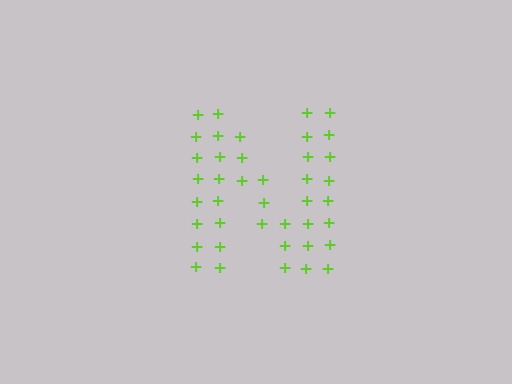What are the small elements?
The small elements are plus signs.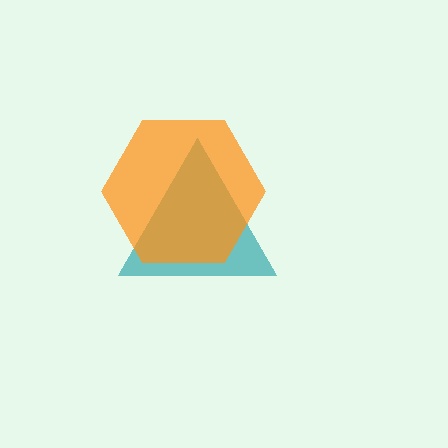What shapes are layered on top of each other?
The layered shapes are: a teal triangle, an orange hexagon.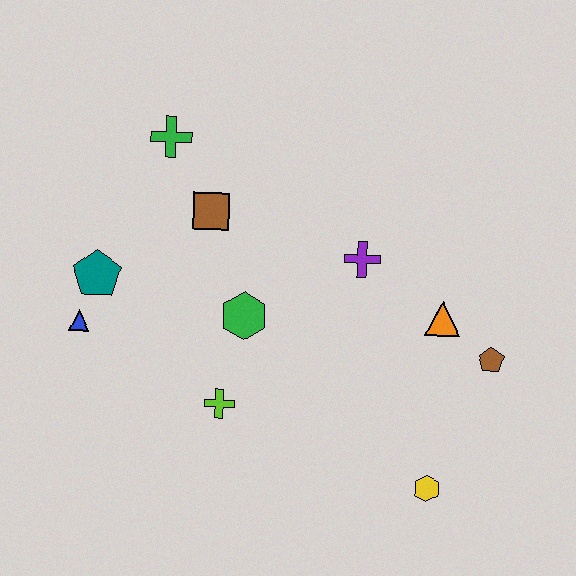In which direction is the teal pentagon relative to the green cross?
The teal pentagon is below the green cross.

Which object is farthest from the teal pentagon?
The brown pentagon is farthest from the teal pentagon.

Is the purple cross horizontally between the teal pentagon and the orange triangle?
Yes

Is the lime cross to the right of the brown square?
Yes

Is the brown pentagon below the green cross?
Yes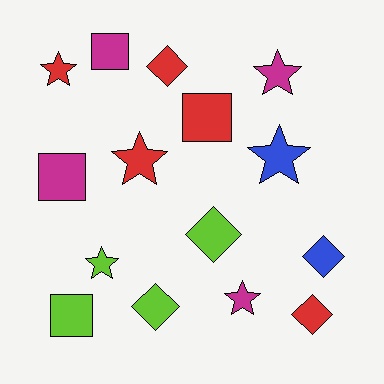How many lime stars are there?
There is 1 lime star.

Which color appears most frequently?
Red, with 5 objects.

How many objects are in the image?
There are 15 objects.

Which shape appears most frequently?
Star, with 6 objects.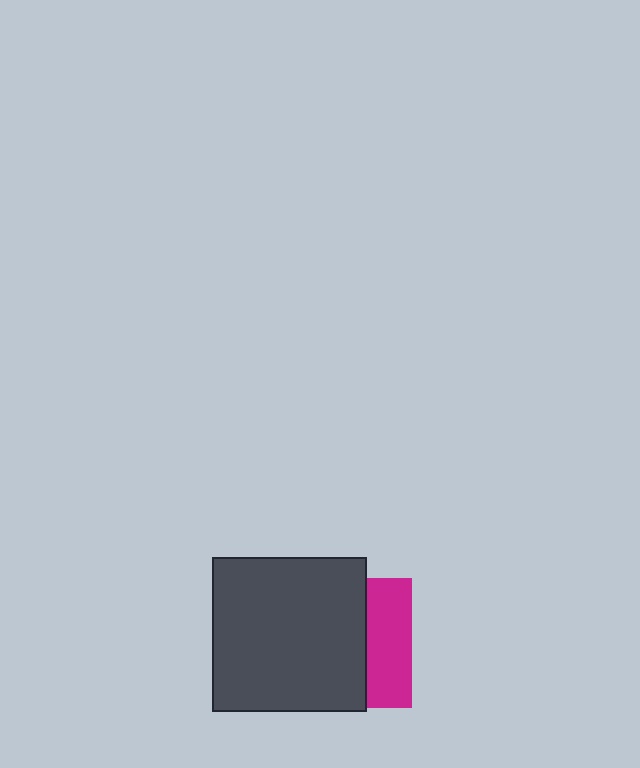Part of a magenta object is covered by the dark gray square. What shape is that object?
It is a square.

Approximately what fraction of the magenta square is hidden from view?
Roughly 66% of the magenta square is hidden behind the dark gray square.